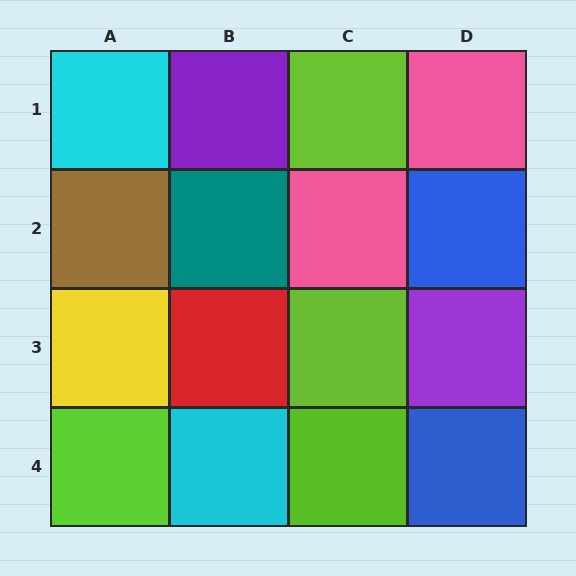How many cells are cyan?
2 cells are cyan.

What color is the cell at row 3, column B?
Red.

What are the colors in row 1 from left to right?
Cyan, purple, lime, pink.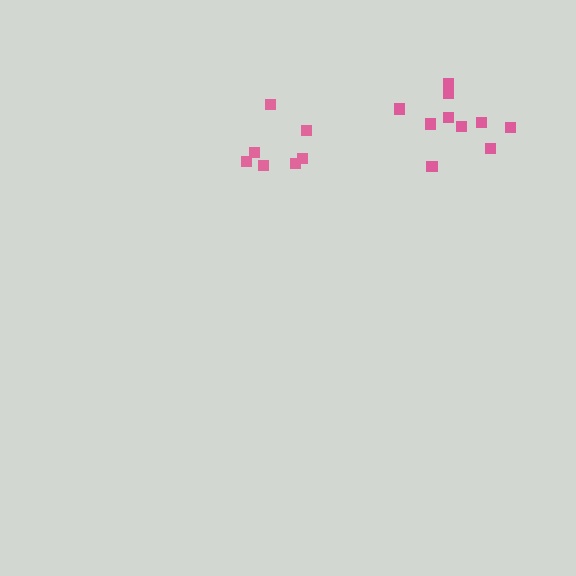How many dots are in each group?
Group 1: 10 dots, Group 2: 7 dots (17 total).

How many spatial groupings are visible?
There are 2 spatial groupings.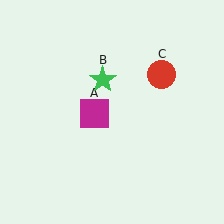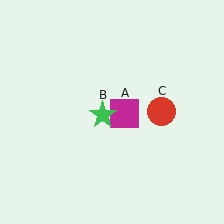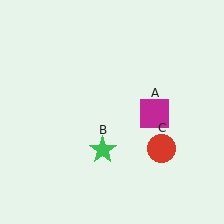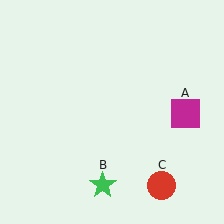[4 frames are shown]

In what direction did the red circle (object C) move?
The red circle (object C) moved down.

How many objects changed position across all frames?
3 objects changed position: magenta square (object A), green star (object B), red circle (object C).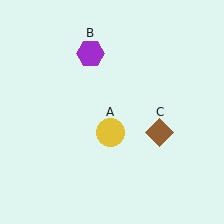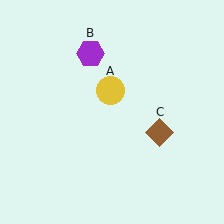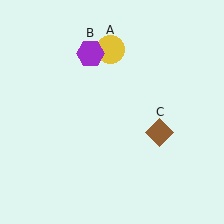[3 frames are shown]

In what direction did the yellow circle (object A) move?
The yellow circle (object A) moved up.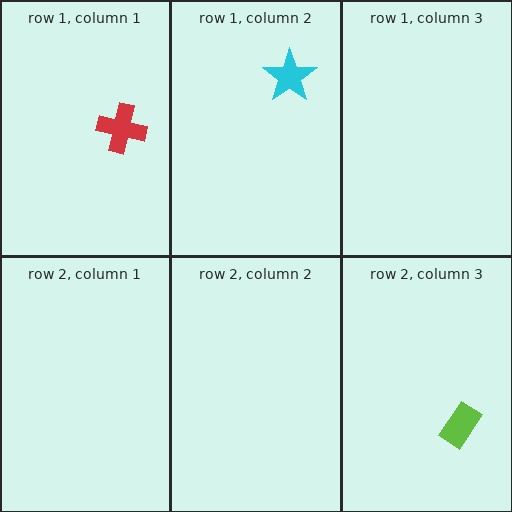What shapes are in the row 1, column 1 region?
The red cross.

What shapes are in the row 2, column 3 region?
The lime rectangle.